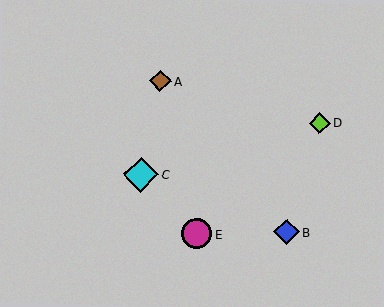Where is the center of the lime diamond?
The center of the lime diamond is at (319, 123).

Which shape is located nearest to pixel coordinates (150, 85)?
The brown diamond (labeled A) at (160, 81) is nearest to that location.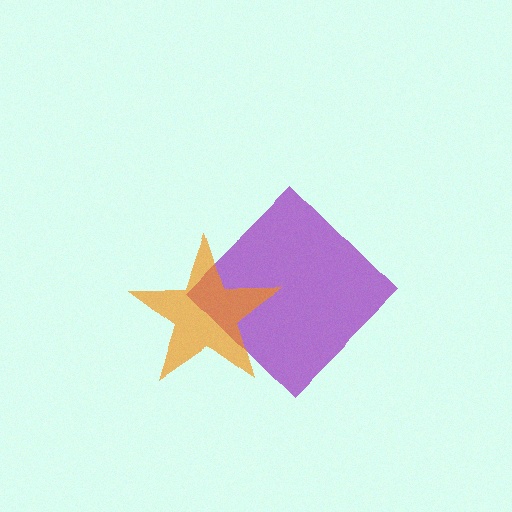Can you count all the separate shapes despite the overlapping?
Yes, there are 2 separate shapes.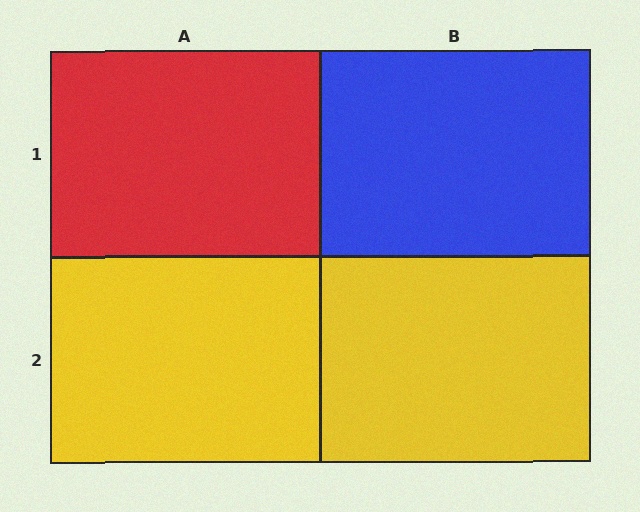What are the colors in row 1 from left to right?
Red, blue.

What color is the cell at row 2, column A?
Yellow.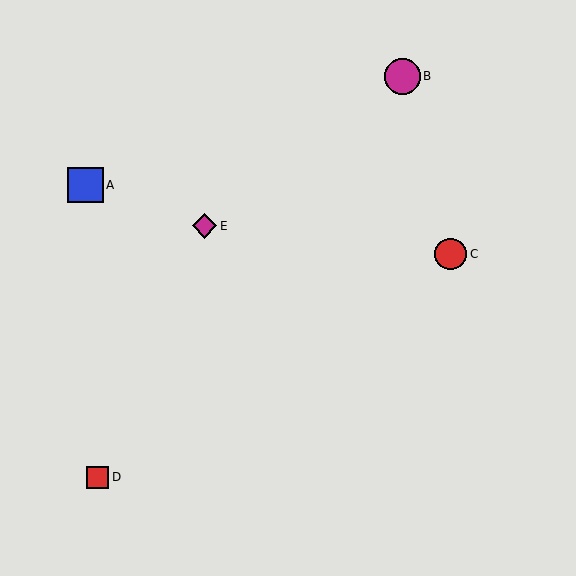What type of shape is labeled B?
Shape B is a magenta circle.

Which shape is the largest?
The magenta circle (labeled B) is the largest.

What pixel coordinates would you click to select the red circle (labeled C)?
Click at (451, 254) to select the red circle C.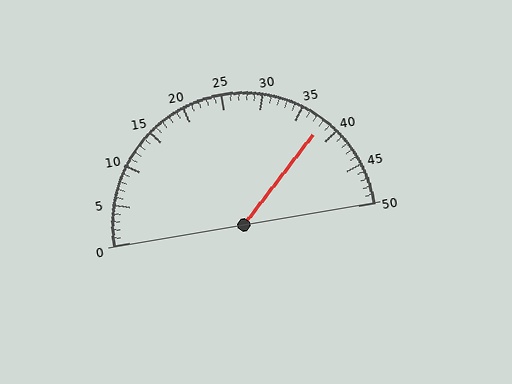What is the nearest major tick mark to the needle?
The nearest major tick mark is 40.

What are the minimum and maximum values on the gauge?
The gauge ranges from 0 to 50.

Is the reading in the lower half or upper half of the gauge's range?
The reading is in the upper half of the range (0 to 50).